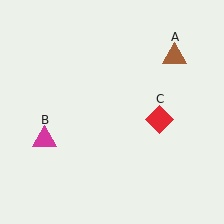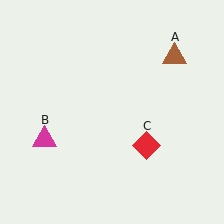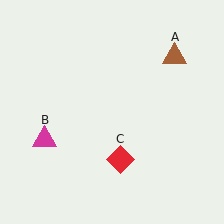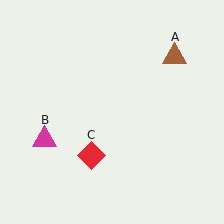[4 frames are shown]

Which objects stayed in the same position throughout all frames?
Brown triangle (object A) and magenta triangle (object B) remained stationary.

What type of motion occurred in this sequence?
The red diamond (object C) rotated clockwise around the center of the scene.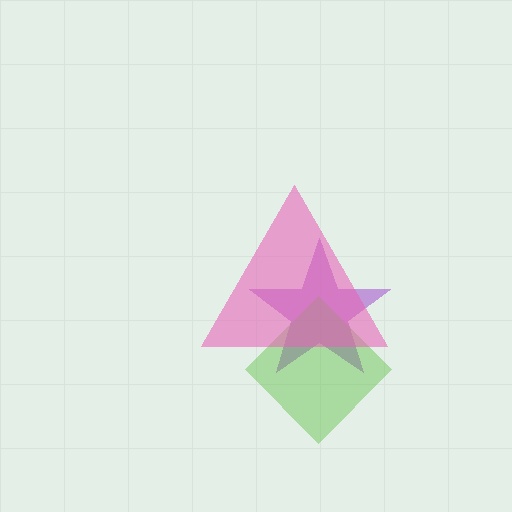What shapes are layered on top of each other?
The layered shapes are: a purple star, a lime diamond, a pink triangle.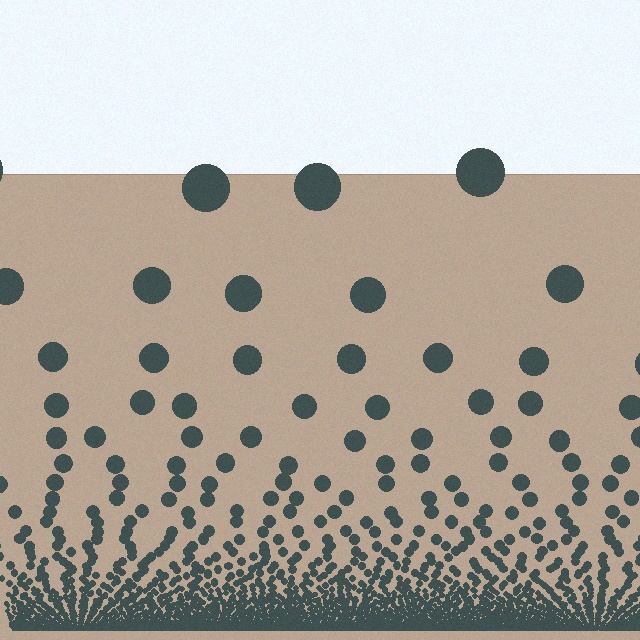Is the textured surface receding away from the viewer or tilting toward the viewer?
The surface appears to tilt toward the viewer. Texture elements get larger and sparser toward the top.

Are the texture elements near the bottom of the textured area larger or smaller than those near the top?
Smaller. The gradient is inverted — elements near the bottom are smaller and denser.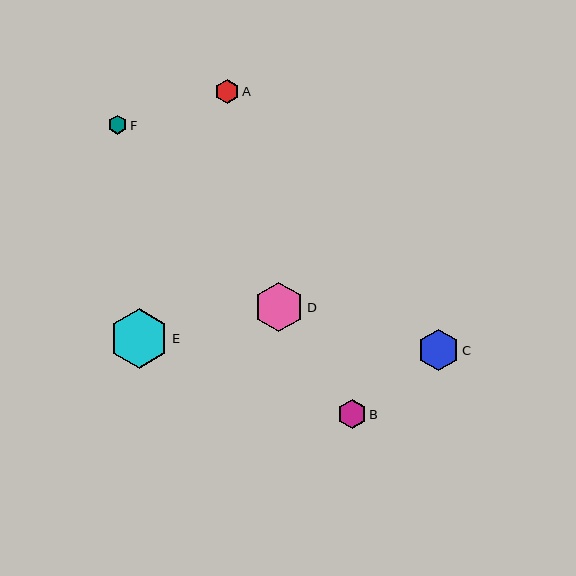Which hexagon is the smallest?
Hexagon F is the smallest with a size of approximately 19 pixels.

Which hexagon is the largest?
Hexagon E is the largest with a size of approximately 59 pixels.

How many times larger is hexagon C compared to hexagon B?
Hexagon C is approximately 1.5 times the size of hexagon B.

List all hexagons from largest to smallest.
From largest to smallest: E, D, C, B, A, F.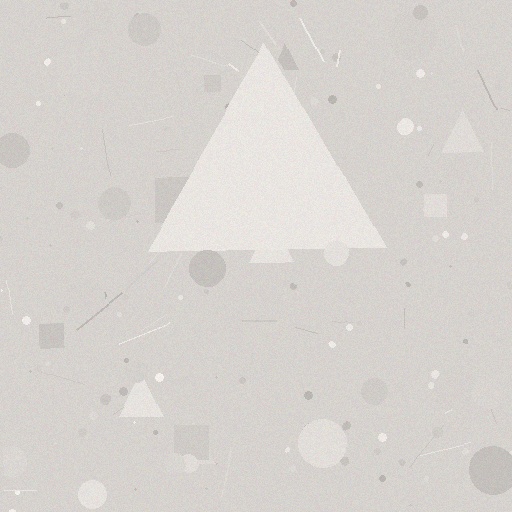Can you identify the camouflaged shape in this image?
The camouflaged shape is a triangle.